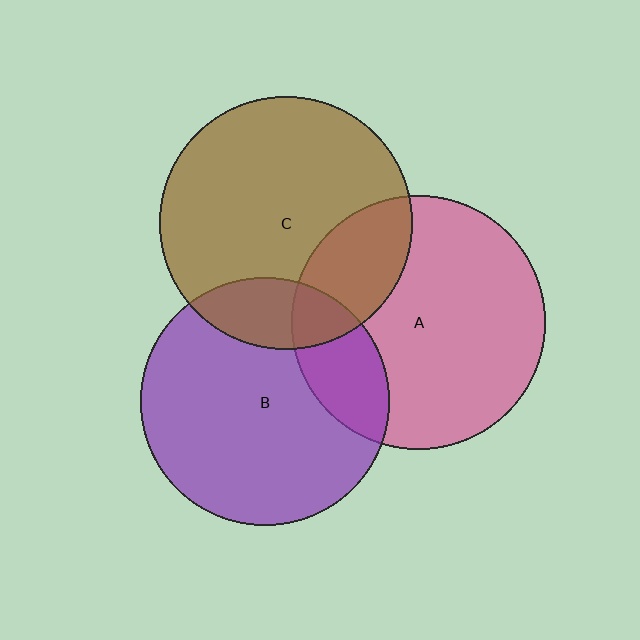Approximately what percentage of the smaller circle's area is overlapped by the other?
Approximately 25%.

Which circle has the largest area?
Circle A (pink).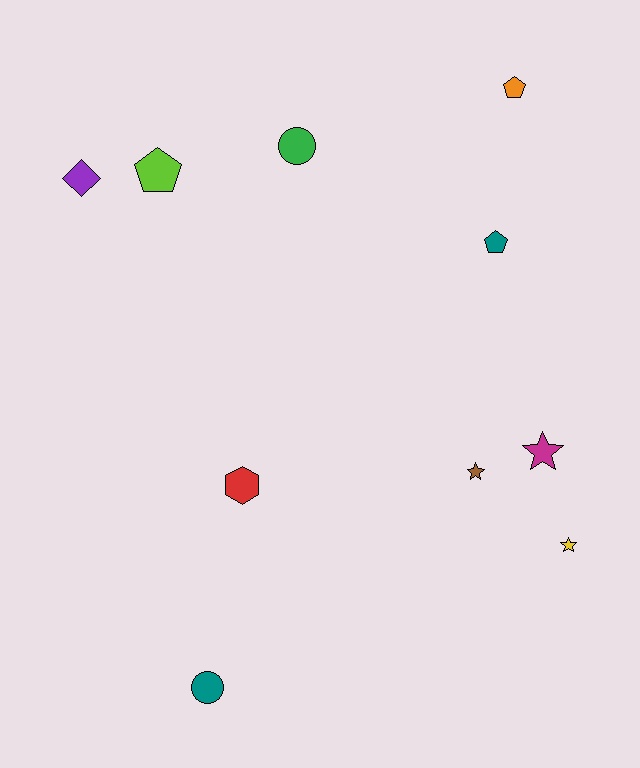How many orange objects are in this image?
There is 1 orange object.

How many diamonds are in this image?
There is 1 diamond.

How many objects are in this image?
There are 10 objects.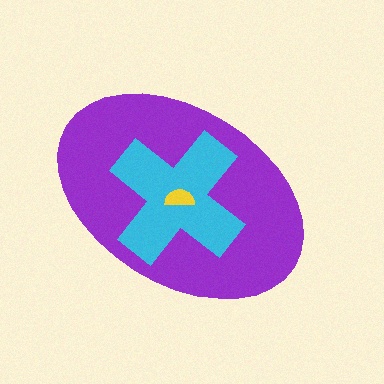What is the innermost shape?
The yellow semicircle.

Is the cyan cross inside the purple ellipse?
Yes.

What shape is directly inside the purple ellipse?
The cyan cross.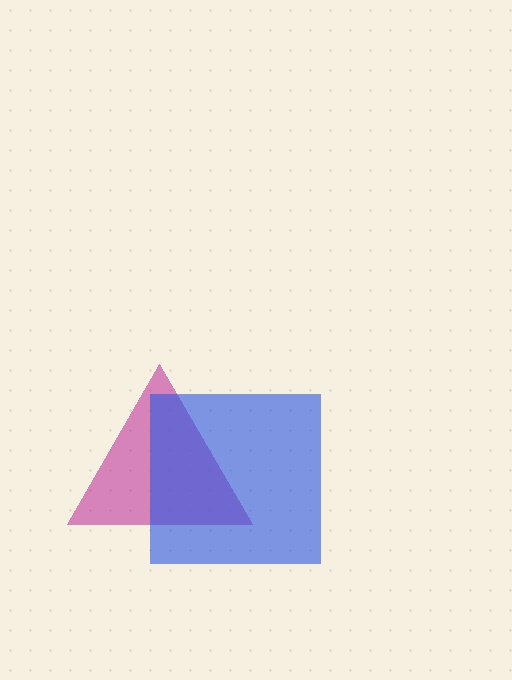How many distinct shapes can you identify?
There are 2 distinct shapes: a magenta triangle, a blue square.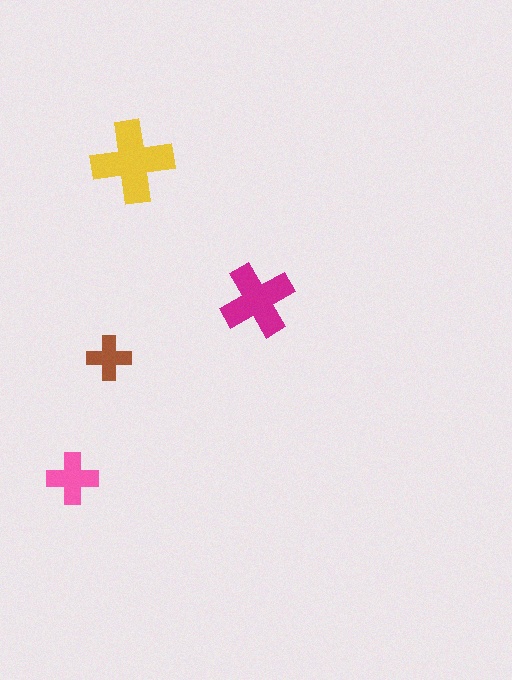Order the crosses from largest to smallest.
the yellow one, the magenta one, the pink one, the brown one.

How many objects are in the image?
There are 4 objects in the image.